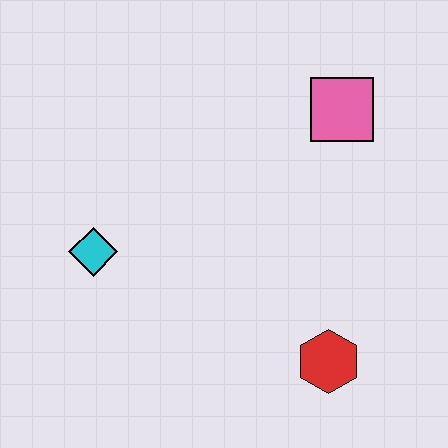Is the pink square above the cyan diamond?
Yes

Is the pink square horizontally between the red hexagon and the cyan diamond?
No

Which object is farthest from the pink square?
The cyan diamond is farthest from the pink square.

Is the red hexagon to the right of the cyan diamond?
Yes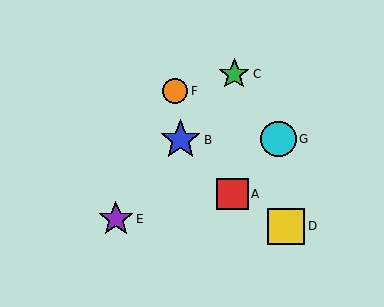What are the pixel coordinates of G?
Object G is at (279, 139).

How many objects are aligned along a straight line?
3 objects (B, C, E) are aligned along a straight line.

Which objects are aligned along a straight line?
Objects B, C, E are aligned along a straight line.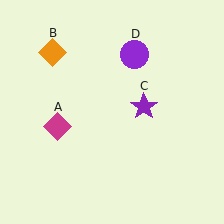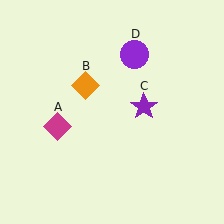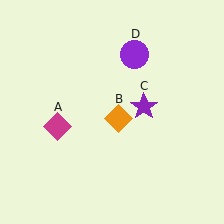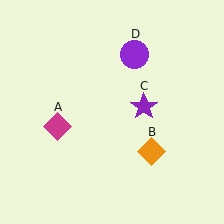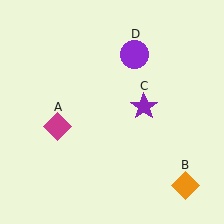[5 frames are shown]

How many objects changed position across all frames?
1 object changed position: orange diamond (object B).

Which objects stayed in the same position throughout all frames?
Magenta diamond (object A) and purple star (object C) and purple circle (object D) remained stationary.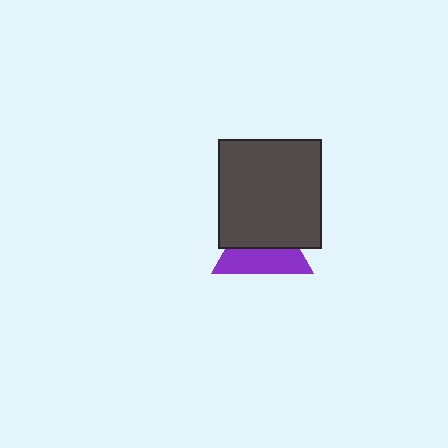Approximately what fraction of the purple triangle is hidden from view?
Roughly 54% of the purple triangle is hidden behind the dark gray rectangle.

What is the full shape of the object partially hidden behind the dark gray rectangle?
The partially hidden object is a purple triangle.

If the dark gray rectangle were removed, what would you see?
You would see the complete purple triangle.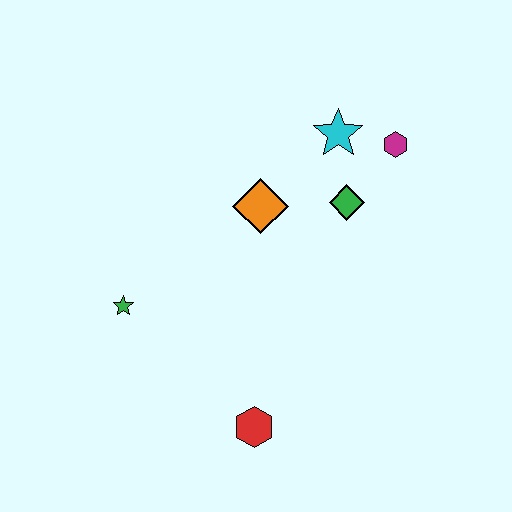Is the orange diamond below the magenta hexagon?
Yes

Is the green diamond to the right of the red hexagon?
Yes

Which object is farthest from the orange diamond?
The red hexagon is farthest from the orange diamond.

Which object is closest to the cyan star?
The magenta hexagon is closest to the cyan star.